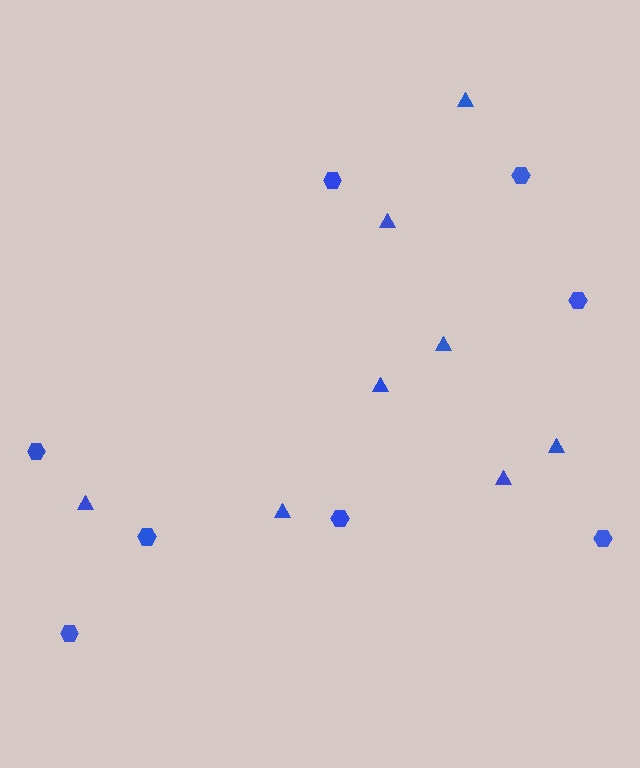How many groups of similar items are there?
There are 2 groups: one group of triangles (8) and one group of hexagons (8).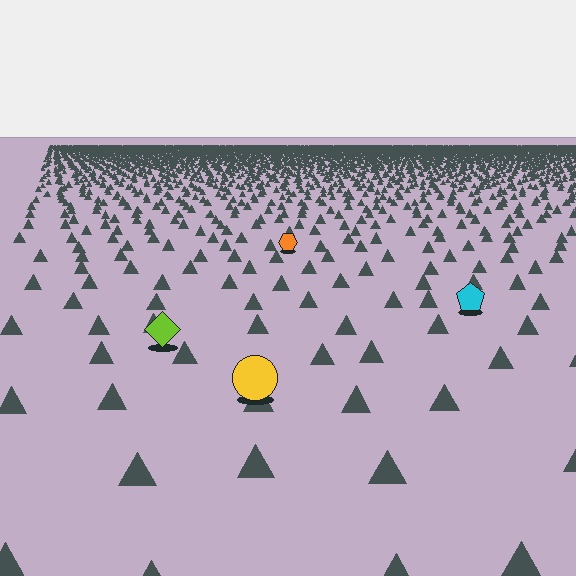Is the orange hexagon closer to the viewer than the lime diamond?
No. The lime diamond is closer — you can tell from the texture gradient: the ground texture is coarser near it.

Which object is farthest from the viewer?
The orange hexagon is farthest from the viewer. It appears smaller and the ground texture around it is denser.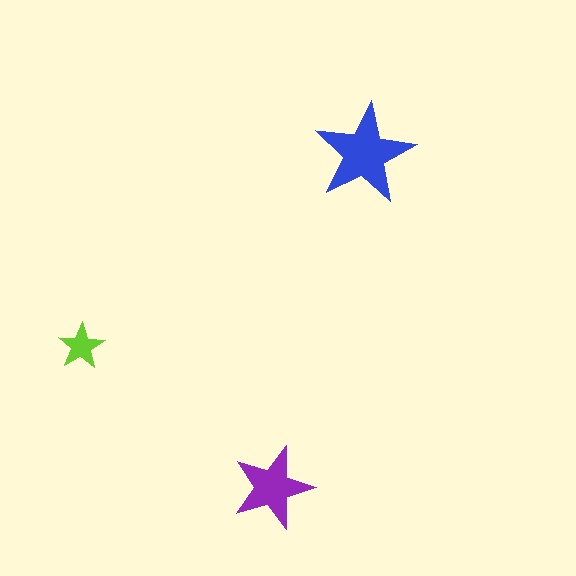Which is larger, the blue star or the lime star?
The blue one.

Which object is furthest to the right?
The blue star is rightmost.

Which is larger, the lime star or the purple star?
The purple one.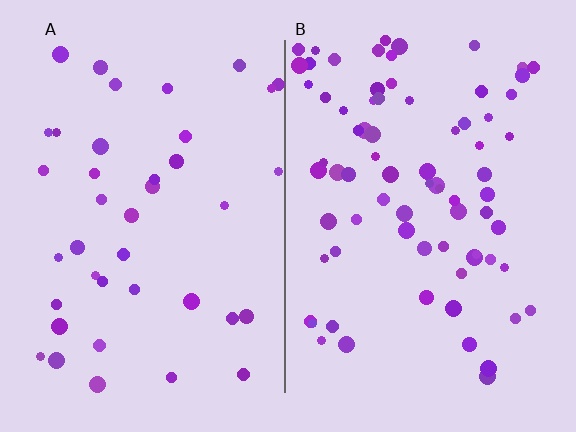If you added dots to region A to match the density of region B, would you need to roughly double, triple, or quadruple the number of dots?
Approximately double.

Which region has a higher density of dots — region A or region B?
B (the right).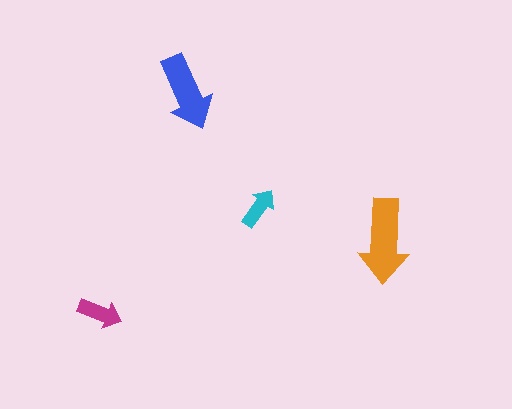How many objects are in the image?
There are 4 objects in the image.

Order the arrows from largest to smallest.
the orange one, the blue one, the magenta one, the cyan one.